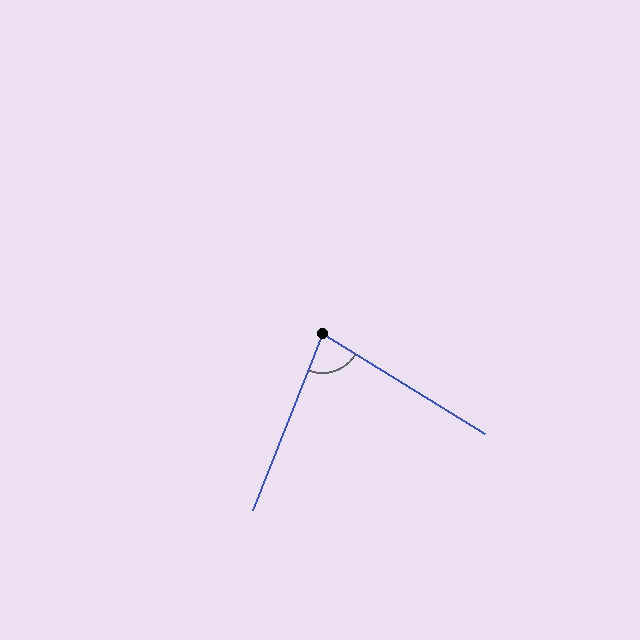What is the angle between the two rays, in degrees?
Approximately 80 degrees.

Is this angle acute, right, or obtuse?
It is acute.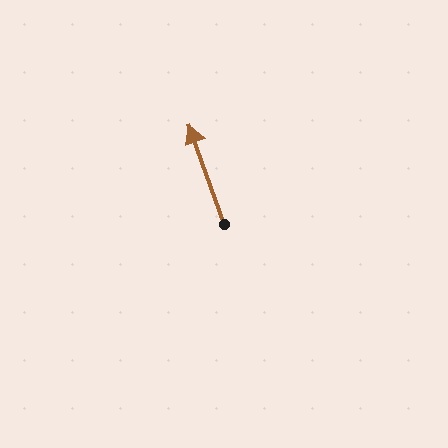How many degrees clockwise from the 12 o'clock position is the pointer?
Approximately 341 degrees.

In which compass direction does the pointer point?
North.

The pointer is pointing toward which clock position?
Roughly 11 o'clock.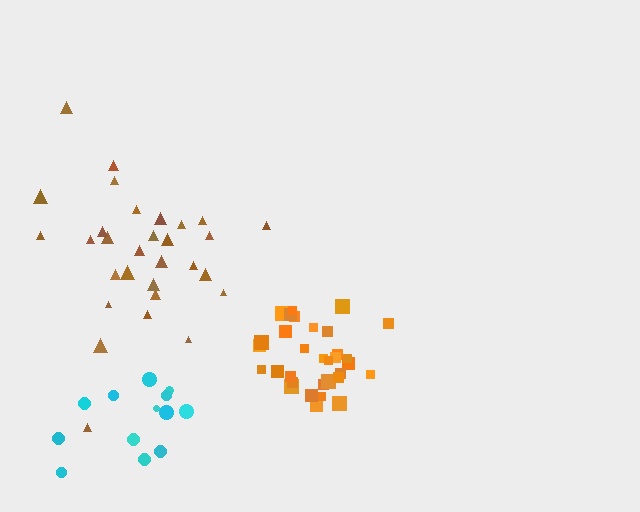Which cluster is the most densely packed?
Orange.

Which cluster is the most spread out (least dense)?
Cyan.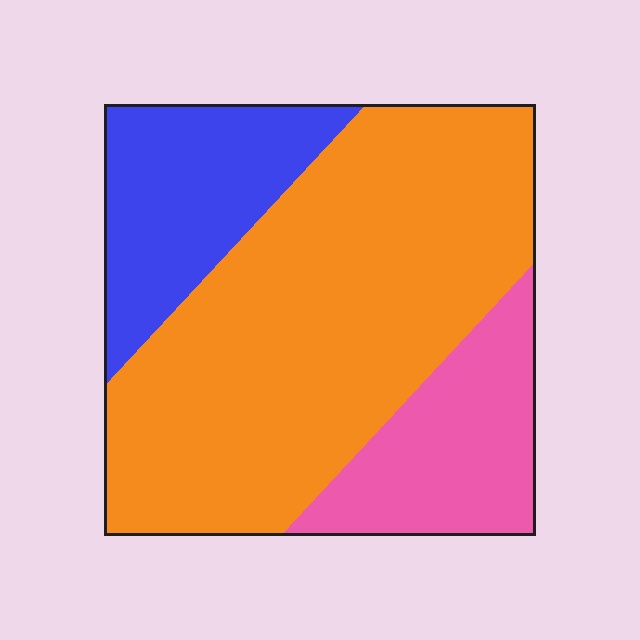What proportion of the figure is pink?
Pink takes up between a sixth and a third of the figure.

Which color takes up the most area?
Orange, at roughly 60%.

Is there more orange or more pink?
Orange.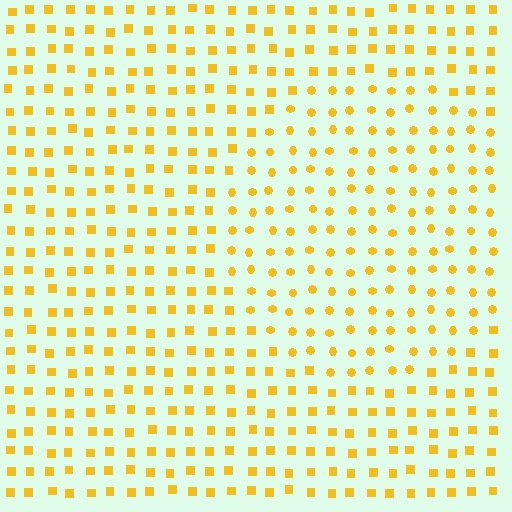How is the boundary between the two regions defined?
The boundary is defined by a change in element shape: circles inside vs. squares outside. All elements share the same color and spacing.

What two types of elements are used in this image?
The image uses circles inside the circle region and squares outside it.